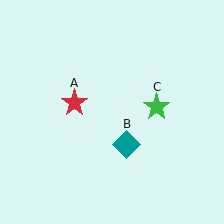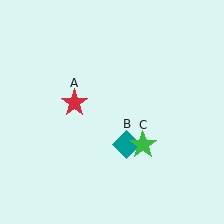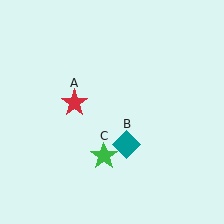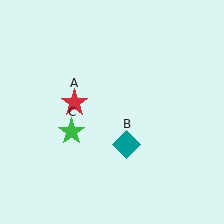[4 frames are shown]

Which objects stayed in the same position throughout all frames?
Red star (object A) and teal diamond (object B) remained stationary.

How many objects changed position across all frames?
1 object changed position: green star (object C).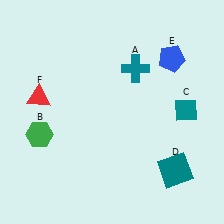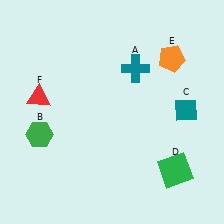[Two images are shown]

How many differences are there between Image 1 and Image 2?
There are 2 differences between the two images.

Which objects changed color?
D changed from teal to green. E changed from blue to orange.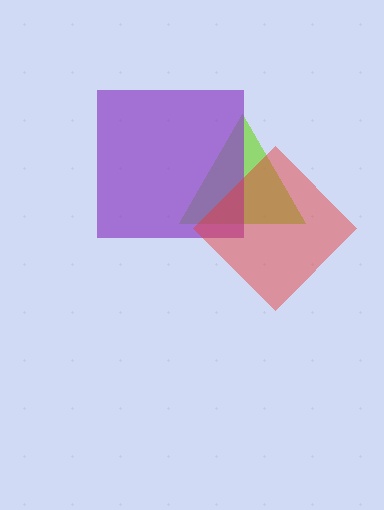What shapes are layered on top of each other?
The layered shapes are: a lime triangle, a purple square, a red diamond.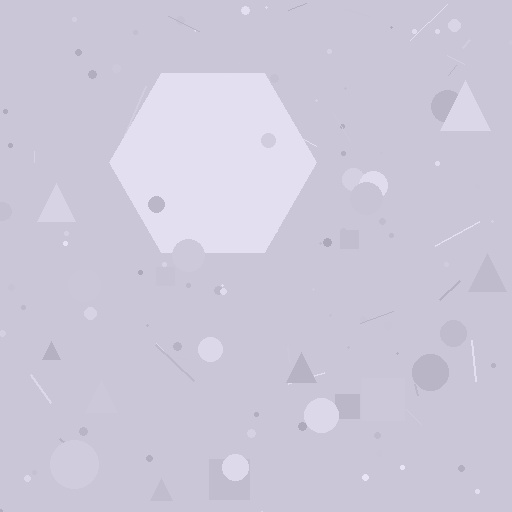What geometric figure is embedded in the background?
A hexagon is embedded in the background.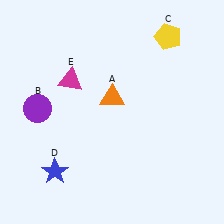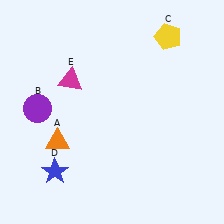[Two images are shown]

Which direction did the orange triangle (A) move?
The orange triangle (A) moved left.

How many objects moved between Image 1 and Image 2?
1 object moved between the two images.